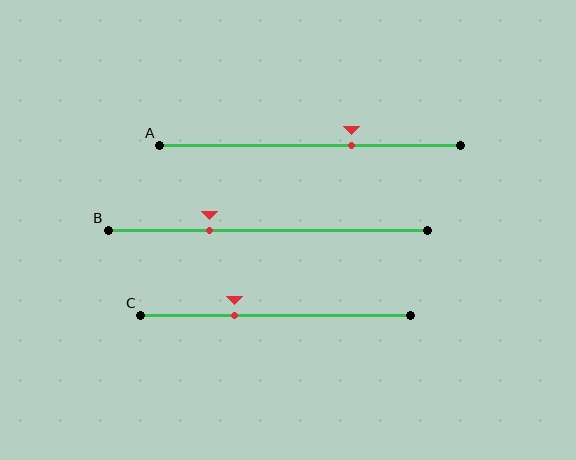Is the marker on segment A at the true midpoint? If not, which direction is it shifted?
No, the marker on segment A is shifted to the right by about 14% of the segment length.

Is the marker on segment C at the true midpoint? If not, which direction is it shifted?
No, the marker on segment C is shifted to the left by about 15% of the segment length.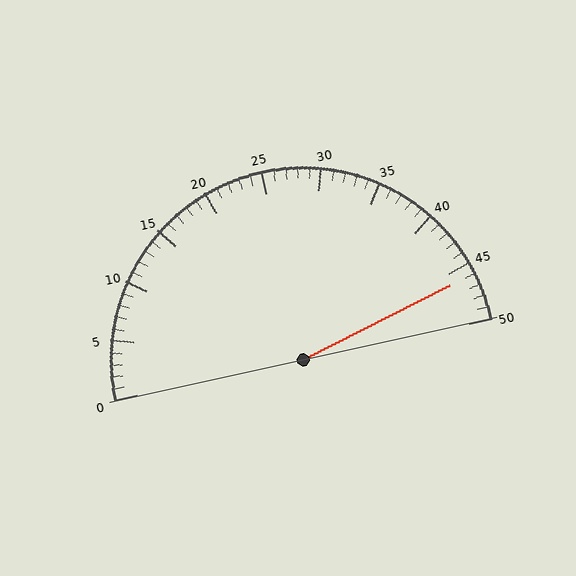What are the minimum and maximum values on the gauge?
The gauge ranges from 0 to 50.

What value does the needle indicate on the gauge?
The needle indicates approximately 46.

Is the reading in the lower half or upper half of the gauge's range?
The reading is in the upper half of the range (0 to 50).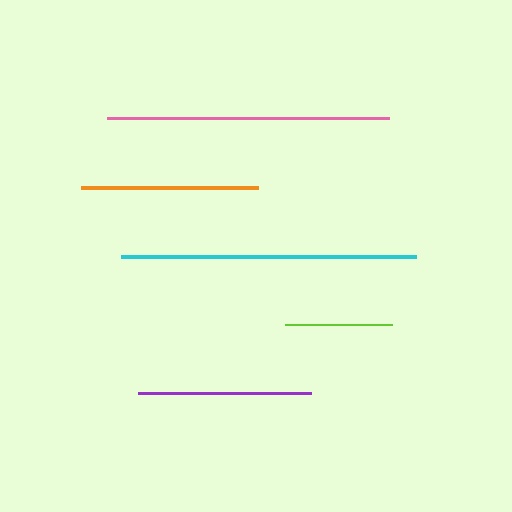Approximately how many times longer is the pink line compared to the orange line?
The pink line is approximately 1.6 times the length of the orange line.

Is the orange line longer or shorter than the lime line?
The orange line is longer than the lime line.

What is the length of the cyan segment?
The cyan segment is approximately 295 pixels long.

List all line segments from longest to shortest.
From longest to shortest: cyan, pink, orange, purple, lime.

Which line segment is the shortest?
The lime line is the shortest at approximately 107 pixels.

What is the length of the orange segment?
The orange segment is approximately 178 pixels long.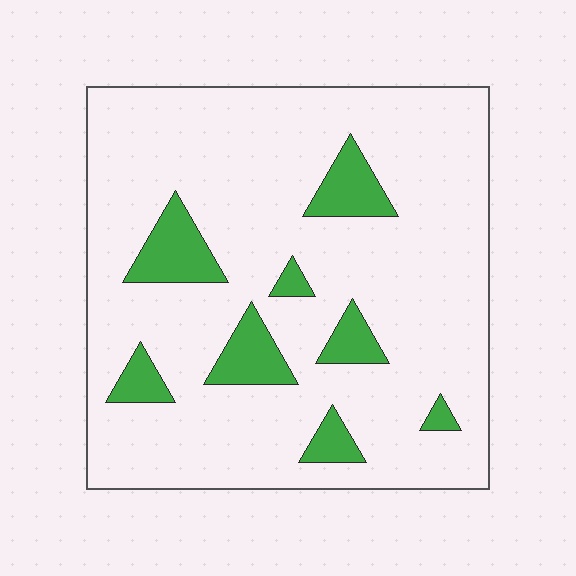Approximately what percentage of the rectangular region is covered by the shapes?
Approximately 15%.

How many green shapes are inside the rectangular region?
8.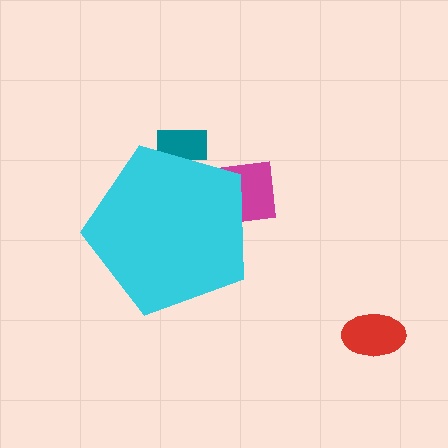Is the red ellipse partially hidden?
No, the red ellipse is fully visible.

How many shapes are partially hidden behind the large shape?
2 shapes are partially hidden.